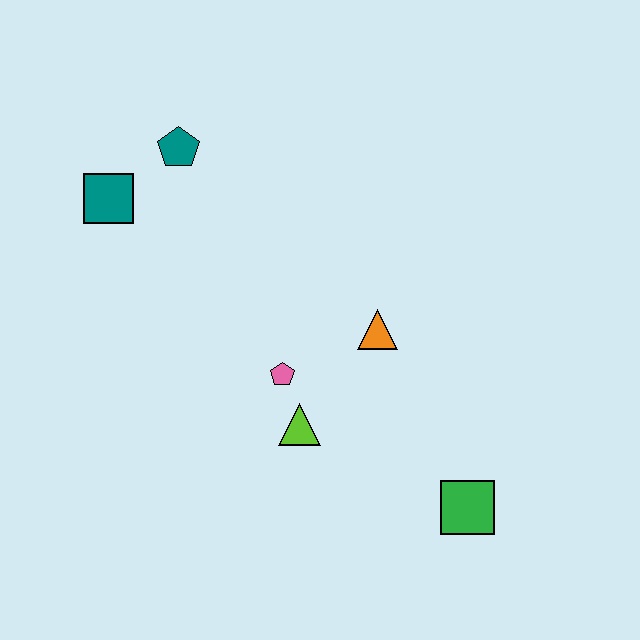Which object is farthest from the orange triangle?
The teal square is farthest from the orange triangle.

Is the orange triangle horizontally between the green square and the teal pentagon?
Yes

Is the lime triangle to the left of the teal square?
No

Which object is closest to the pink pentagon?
The lime triangle is closest to the pink pentagon.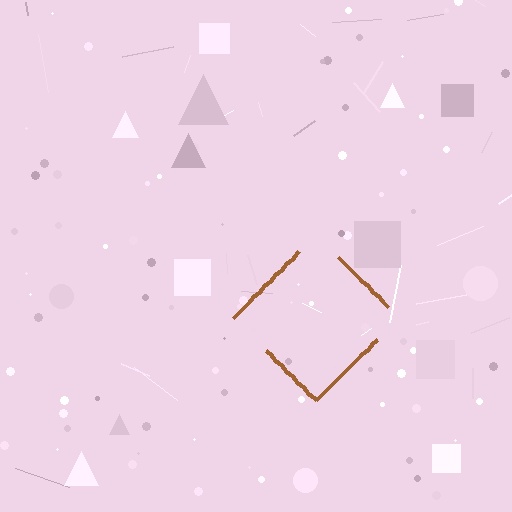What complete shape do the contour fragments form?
The contour fragments form a diamond.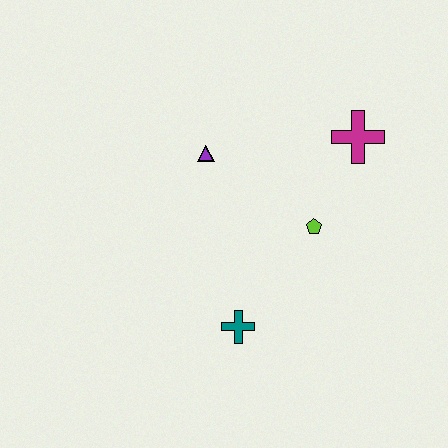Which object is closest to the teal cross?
The lime pentagon is closest to the teal cross.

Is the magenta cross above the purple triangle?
Yes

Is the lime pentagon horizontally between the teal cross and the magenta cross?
Yes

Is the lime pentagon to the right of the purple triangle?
Yes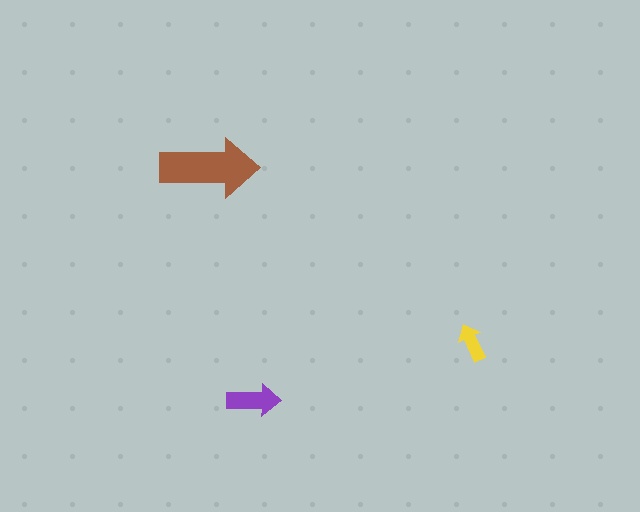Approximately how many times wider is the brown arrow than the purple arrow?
About 2 times wider.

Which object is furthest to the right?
The yellow arrow is rightmost.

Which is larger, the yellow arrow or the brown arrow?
The brown one.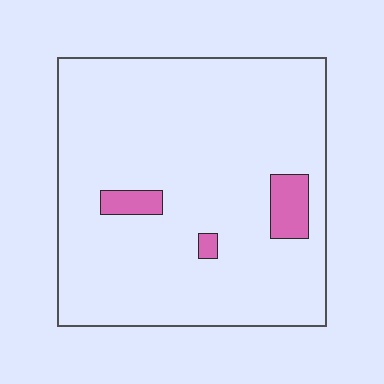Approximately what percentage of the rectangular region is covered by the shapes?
Approximately 5%.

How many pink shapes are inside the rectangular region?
3.